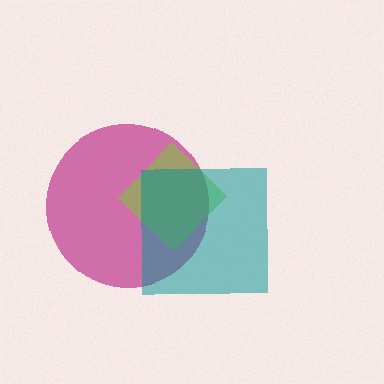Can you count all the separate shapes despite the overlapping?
Yes, there are 3 separate shapes.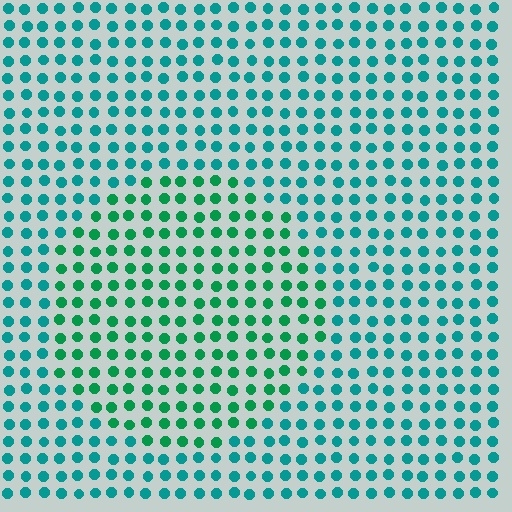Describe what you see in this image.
The image is filled with small teal elements in a uniform arrangement. A circle-shaped region is visible where the elements are tinted to a slightly different hue, forming a subtle color boundary.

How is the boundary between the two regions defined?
The boundary is defined purely by a slight shift in hue (about 29 degrees). Spacing, size, and orientation are identical on both sides.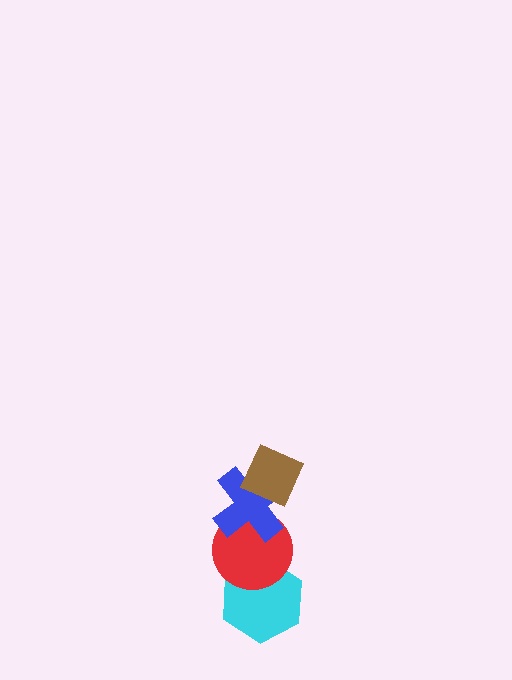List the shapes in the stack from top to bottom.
From top to bottom: the brown diamond, the blue cross, the red circle, the cyan hexagon.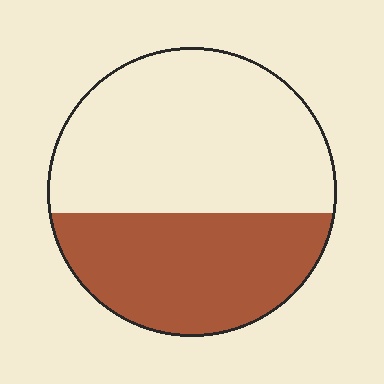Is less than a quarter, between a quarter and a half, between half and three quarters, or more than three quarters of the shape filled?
Between a quarter and a half.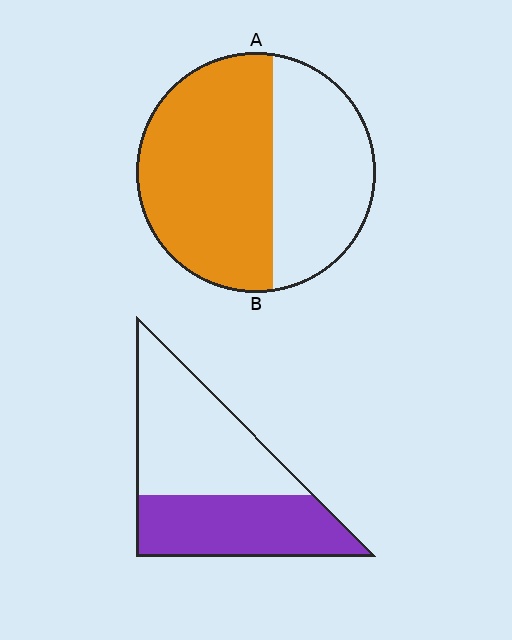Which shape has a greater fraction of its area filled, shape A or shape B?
Shape A.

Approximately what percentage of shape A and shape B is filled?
A is approximately 60% and B is approximately 45%.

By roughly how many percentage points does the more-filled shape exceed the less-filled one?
By roughly 15 percentage points (A over B).